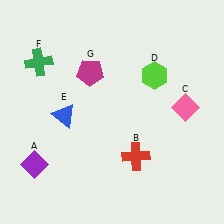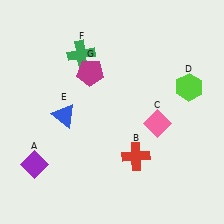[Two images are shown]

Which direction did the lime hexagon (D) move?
The lime hexagon (D) moved right.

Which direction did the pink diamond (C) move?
The pink diamond (C) moved left.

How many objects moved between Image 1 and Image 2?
3 objects moved between the two images.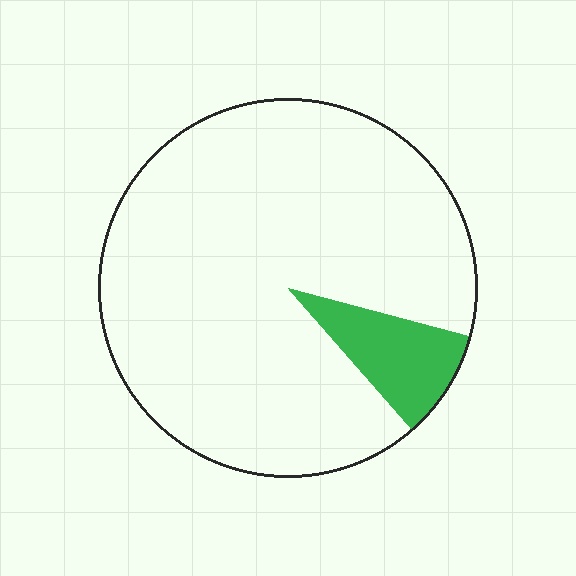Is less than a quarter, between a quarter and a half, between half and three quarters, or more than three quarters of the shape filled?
Less than a quarter.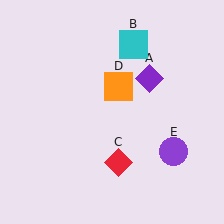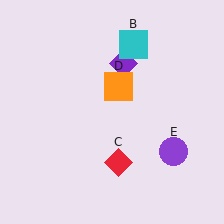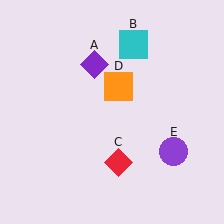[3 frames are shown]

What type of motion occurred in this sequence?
The purple diamond (object A) rotated counterclockwise around the center of the scene.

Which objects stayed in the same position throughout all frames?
Cyan square (object B) and red diamond (object C) and orange square (object D) and purple circle (object E) remained stationary.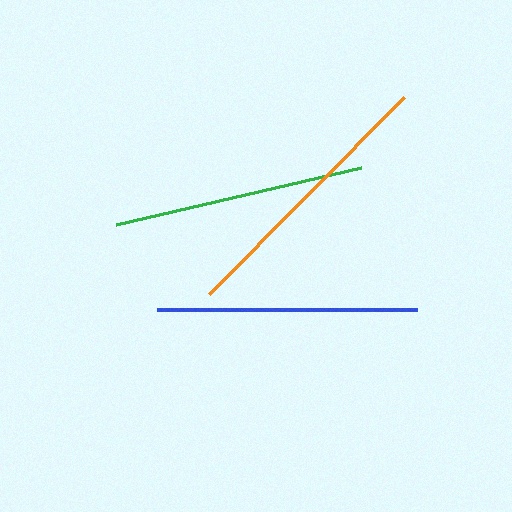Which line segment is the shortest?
The green line is the shortest at approximately 252 pixels.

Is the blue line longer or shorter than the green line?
The blue line is longer than the green line.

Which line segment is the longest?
The orange line is the longest at approximately 277 pixels.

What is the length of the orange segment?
The orange segment is approximately 277 pixels long.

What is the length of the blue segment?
The blue segment is approximately 260 pixels long.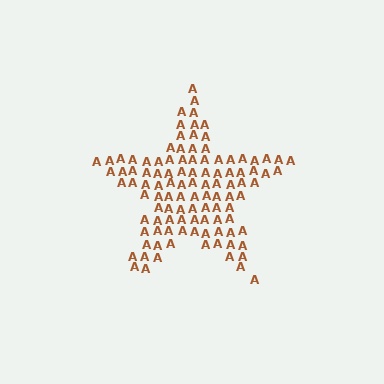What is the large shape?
The large shape is a star.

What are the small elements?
The small elements are letter A's.